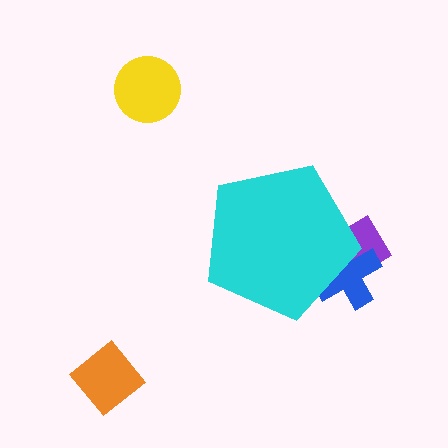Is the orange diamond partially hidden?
No, the orange diamond is fully visible.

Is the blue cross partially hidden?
Yes, the blue cross is partially hidden behind the cyan pentagon.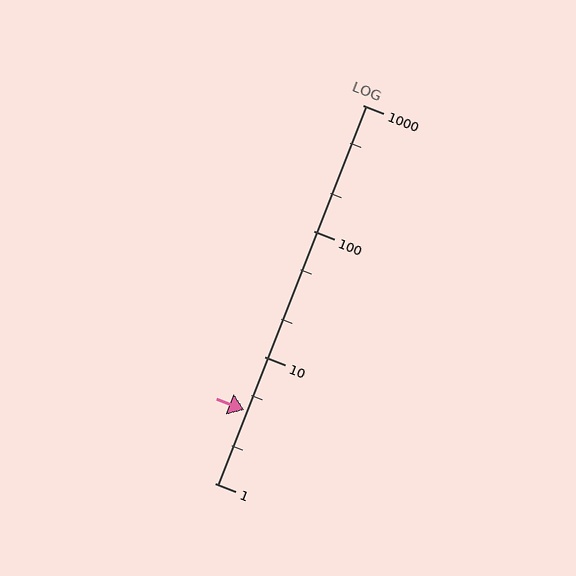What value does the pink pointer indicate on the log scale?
The pointer indicates approximately 3.8.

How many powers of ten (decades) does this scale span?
The scale spans 3 decades, from 1 to 1000.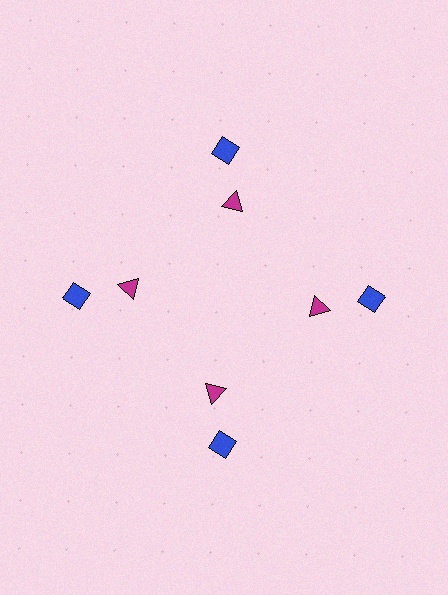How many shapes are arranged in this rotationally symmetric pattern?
There are 8 shapes, arranged in 4 groups of 2.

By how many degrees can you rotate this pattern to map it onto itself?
The pattern maps onto itself every 90 degrees of rotation.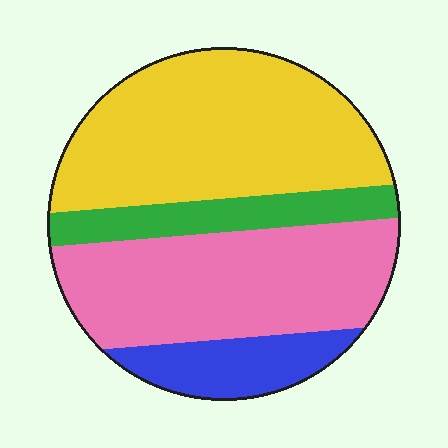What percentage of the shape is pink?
Pink covers about 35% of the shape.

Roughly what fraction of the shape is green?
Green takes up about one eighth (1/8) of the shape.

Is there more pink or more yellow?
Yellow.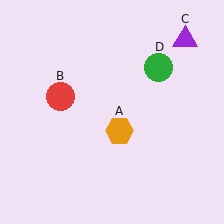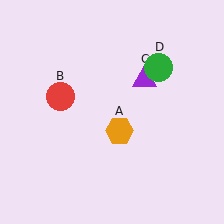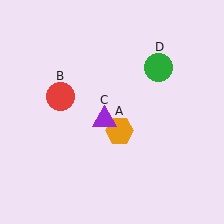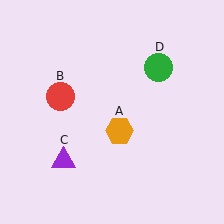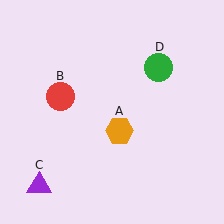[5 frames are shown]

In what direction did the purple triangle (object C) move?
The purple triangle (object C) moved down and to the left.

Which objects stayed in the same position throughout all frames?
Orange hexagon (object A) and red circle (object B) and green circle (object D) remained stationary.